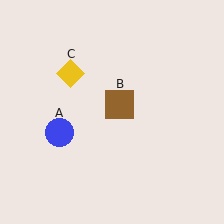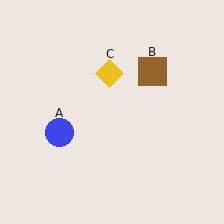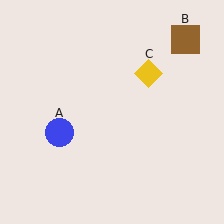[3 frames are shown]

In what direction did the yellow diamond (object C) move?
The yellow diamond (object C) moved right.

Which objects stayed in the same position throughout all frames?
Blue circle (object A) remained stationary.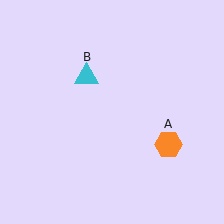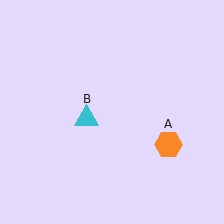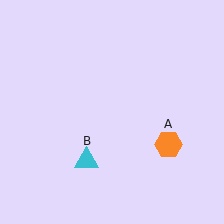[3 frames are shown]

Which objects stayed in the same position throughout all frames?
Orange hexagon (object A) remained stationary.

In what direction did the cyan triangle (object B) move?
The cyan triangle (object B) moved down.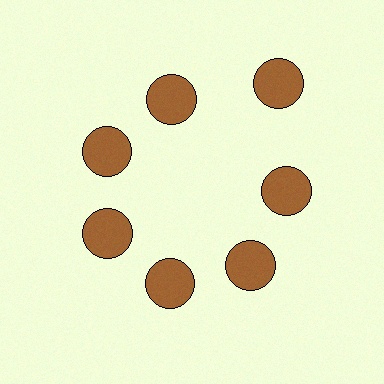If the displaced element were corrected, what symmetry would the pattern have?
It would have 7-fold rotational symmetry — the pattern would map onto itself every 51 degrees.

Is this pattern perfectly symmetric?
No. The 7 brown circles are arranged in a ring, but one element near the 1 o'clock position is pushed outward from the center, breaking the 7-fold rotational symmetry.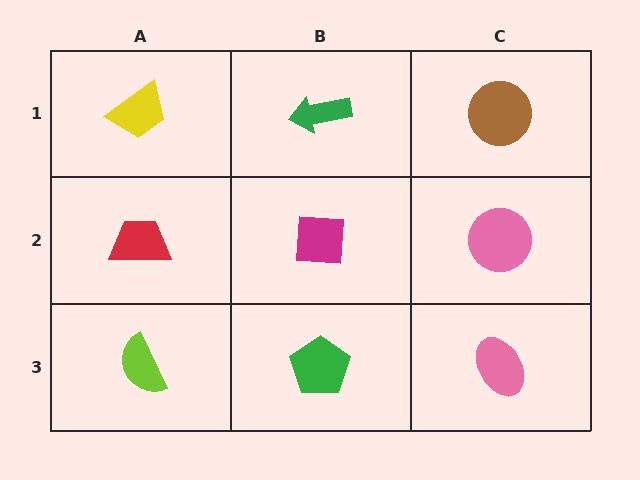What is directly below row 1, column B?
A magenta square.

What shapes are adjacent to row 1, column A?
A red trapezoid (row 2, column A), a green arrow (row 1, column B).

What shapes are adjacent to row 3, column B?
A magenta square (row 2, column B), a lime semicircle (row 3, column A), a pink ellipse (row 3, column C).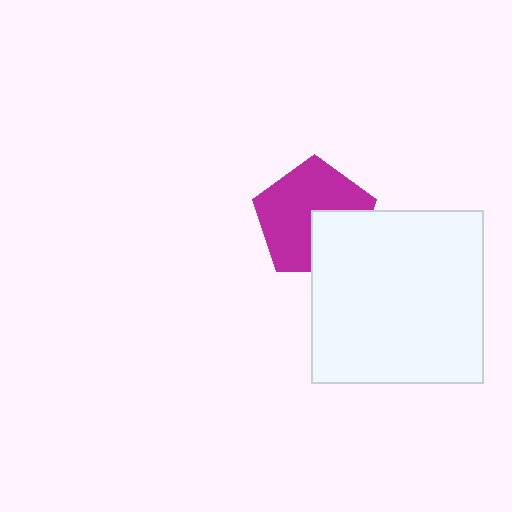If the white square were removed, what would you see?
You would see the complete magenta pentagon.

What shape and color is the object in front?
The object in front is a white square.